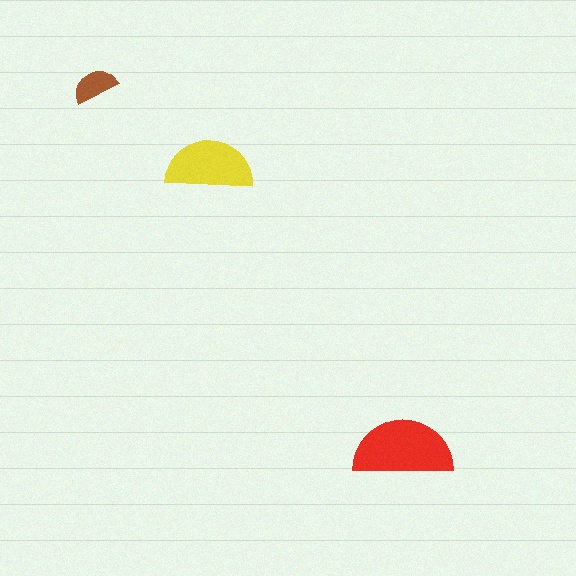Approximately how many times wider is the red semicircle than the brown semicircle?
About 2 times wider.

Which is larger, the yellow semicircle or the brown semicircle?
The yellow one.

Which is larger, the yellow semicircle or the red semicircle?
The red one.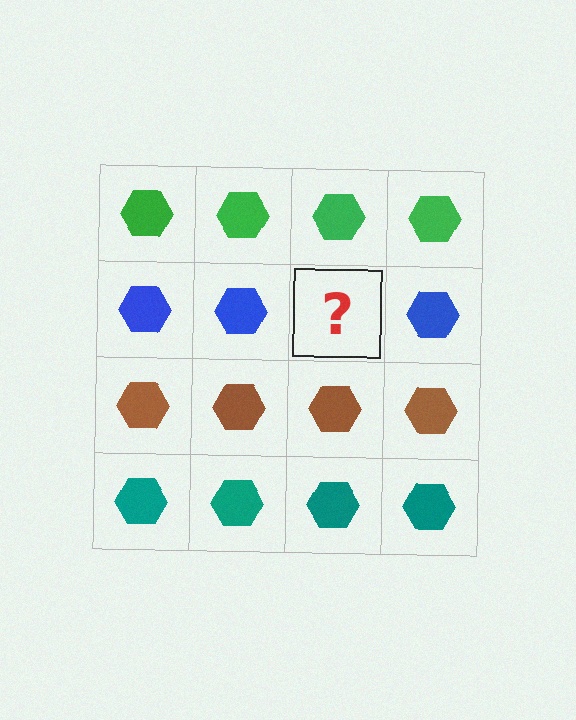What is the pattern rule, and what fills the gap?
The rule is that each row has a consistent color. The gap should be filled with a blue hexagon.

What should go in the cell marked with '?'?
The missing cell should contain a blue hexagon.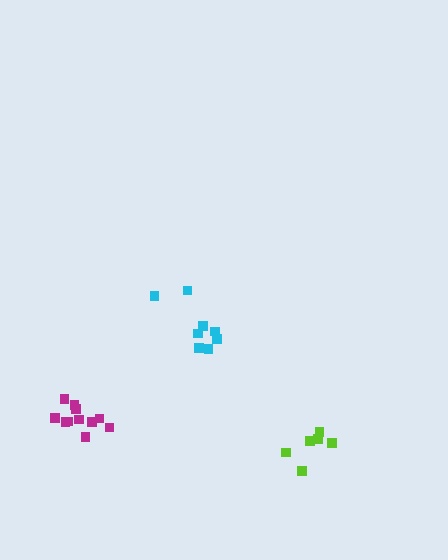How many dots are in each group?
Group 1: 11 dots, Group 2: 6 dots, Group 3: 8 dots (25 total).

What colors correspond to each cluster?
The clusters are colored: magenta, lime, cyan.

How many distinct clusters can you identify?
There are 3 distinct clusters.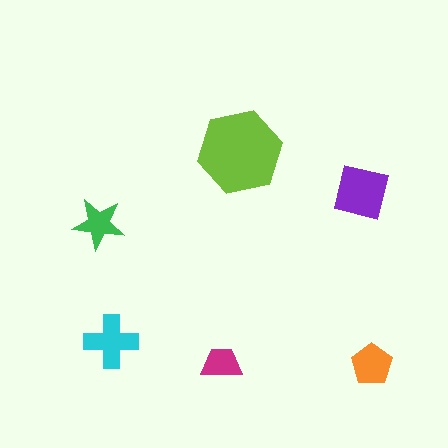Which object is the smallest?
The magenta trapezoid.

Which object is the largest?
The lime hexagon.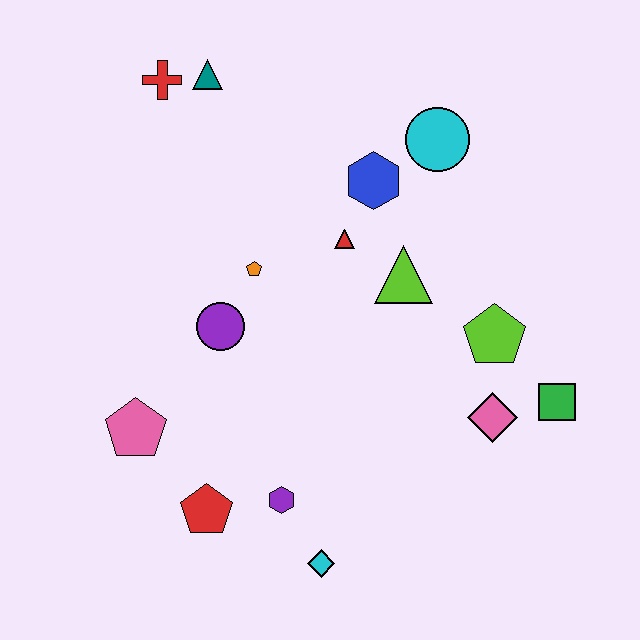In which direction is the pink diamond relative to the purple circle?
The pink diamond is to the right of the purple circle.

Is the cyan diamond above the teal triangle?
No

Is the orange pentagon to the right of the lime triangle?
No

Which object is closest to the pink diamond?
The green square is closest to the pink diamond.